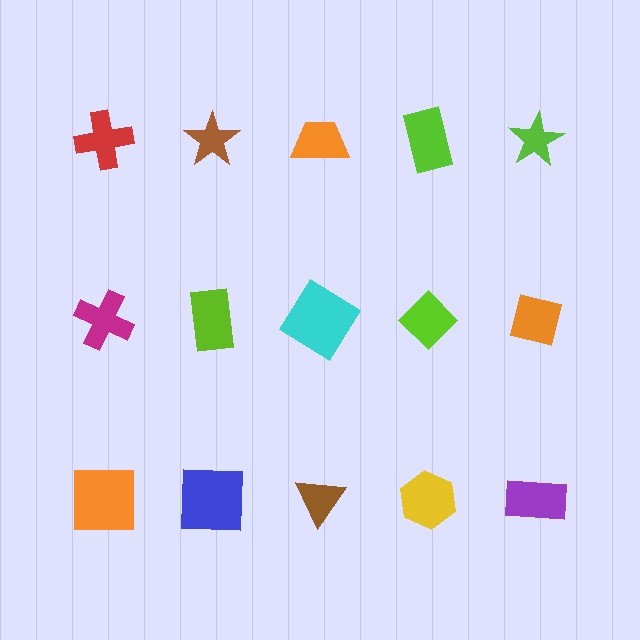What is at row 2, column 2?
A lime rectangle.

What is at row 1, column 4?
A lime rectangle.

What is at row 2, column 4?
A lime diamond.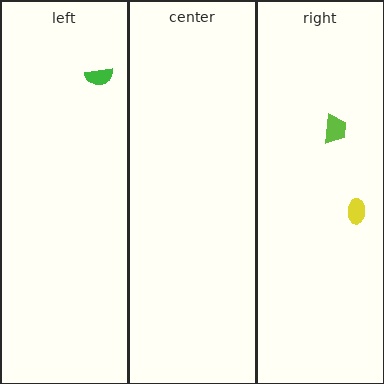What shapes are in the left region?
The green semicircle.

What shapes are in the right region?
The lime trapezoid, the yellow ellipse.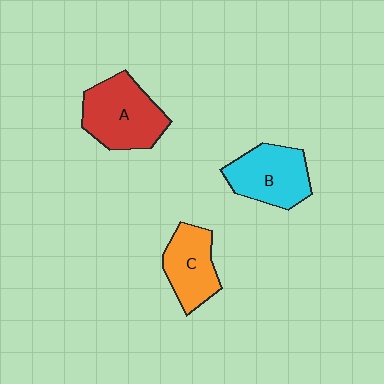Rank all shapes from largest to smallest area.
From largest to smallest: A (red), B (cyan), C (orange).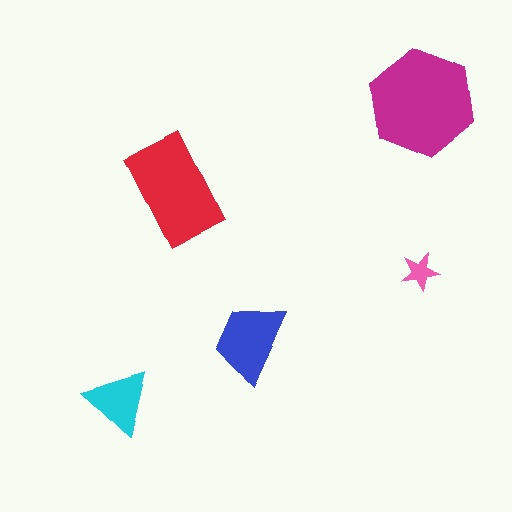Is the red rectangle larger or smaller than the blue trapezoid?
Larger.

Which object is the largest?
The magenta hexagon.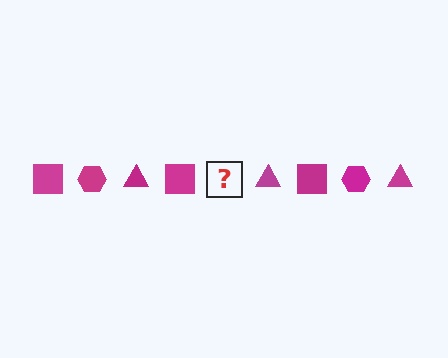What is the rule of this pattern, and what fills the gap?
The rule is that the pattern cycles through square, hexagon, triangle shapes in magenta. The gap should be filled with a magenta hexagon.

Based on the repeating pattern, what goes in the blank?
The blank should be a magenta hexagon.